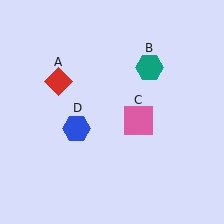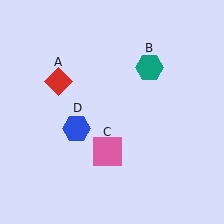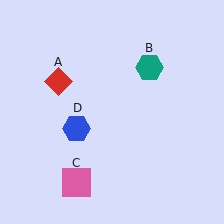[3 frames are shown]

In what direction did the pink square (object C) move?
The pink square (object C) moved down and to the left.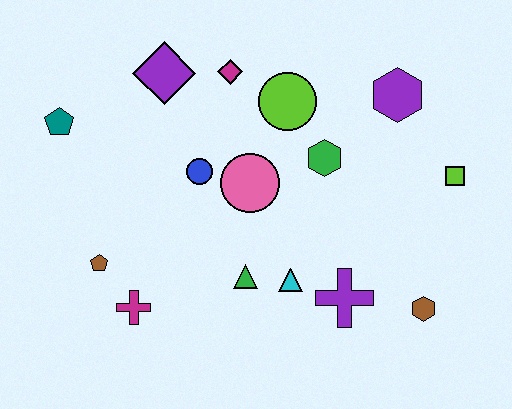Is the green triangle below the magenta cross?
No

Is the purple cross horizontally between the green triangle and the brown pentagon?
No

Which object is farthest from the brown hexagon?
The teal pentagon is farthest from the brown hexagon.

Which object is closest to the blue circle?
The pink circle is closest to the blue circle.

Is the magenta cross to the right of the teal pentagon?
Yes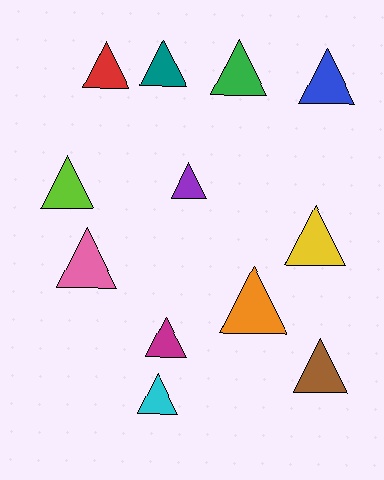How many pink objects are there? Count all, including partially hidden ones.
There is 1 pink object.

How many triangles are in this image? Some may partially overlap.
There are 12 triangles.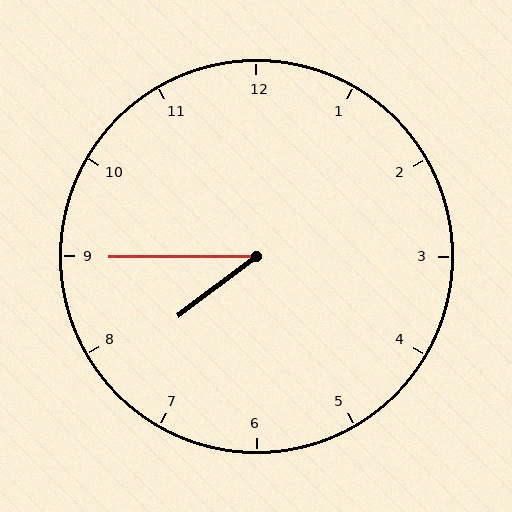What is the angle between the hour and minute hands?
Approximately 38 degrees.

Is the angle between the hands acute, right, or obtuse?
It is acute.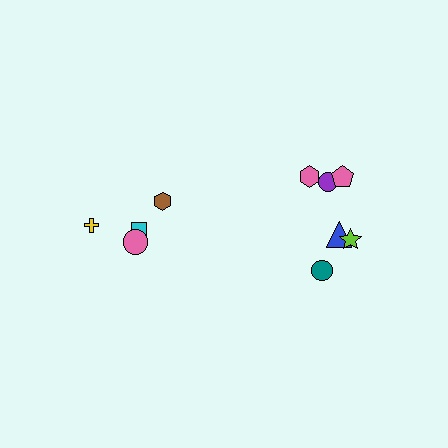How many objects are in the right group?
There are 6 objects.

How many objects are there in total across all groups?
There are 10 objects.